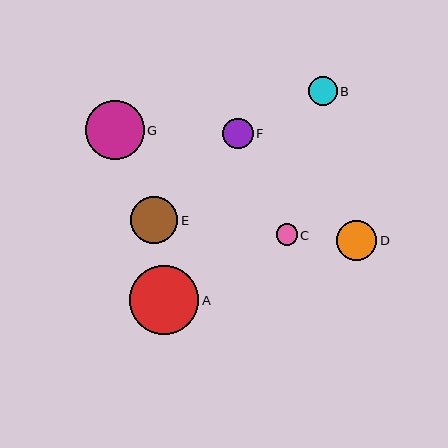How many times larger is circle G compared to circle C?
Circle G is approximately 2.7 times the size of circle C.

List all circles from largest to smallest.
From largest to smallest: A, G, E, D, F, B, C.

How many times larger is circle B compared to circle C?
Circle B is approximately 1.3 times the size of circle C.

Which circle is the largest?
Circle A is the largest with a size of approximately 69 pixels.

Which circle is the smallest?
Circle C is the smallest with a size of approximately 21 pixels.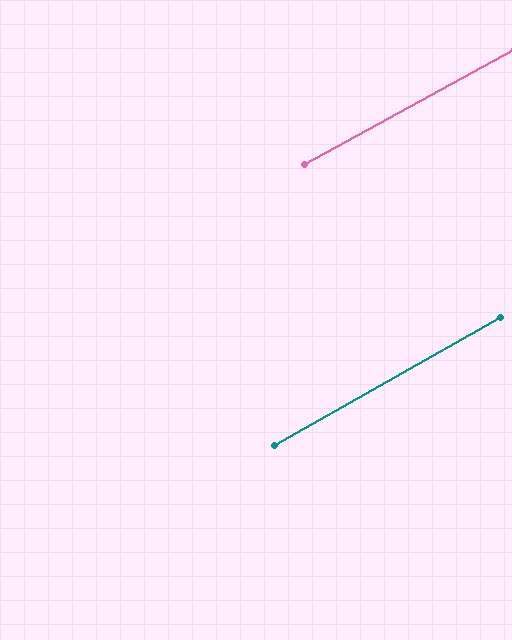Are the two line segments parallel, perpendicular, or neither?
Parallel — their directions differ by only 0.8°.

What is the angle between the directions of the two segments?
Approximately 1 degree.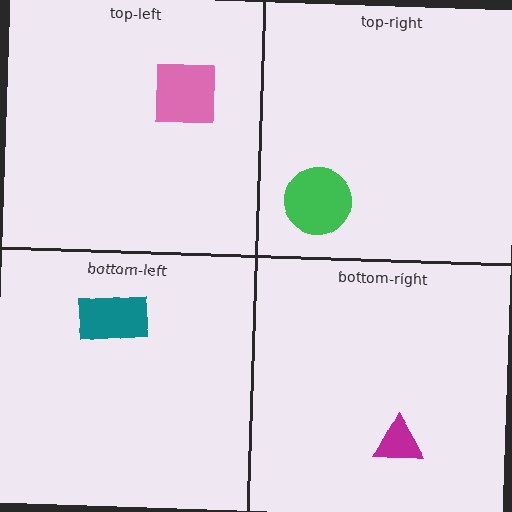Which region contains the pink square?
The top-left region.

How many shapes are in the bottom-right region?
1.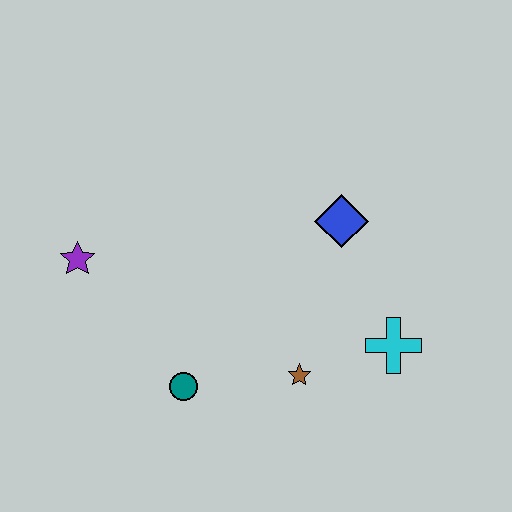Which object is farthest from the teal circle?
The blue diamond is farthest from the teal circle.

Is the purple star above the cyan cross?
Yes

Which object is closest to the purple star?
The teal circle is closest to the purple star.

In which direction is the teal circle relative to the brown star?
The teal circle is to the left of the brown star.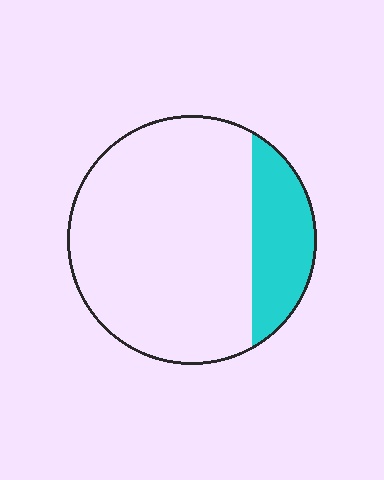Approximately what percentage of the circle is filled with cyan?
Approximately 20%.